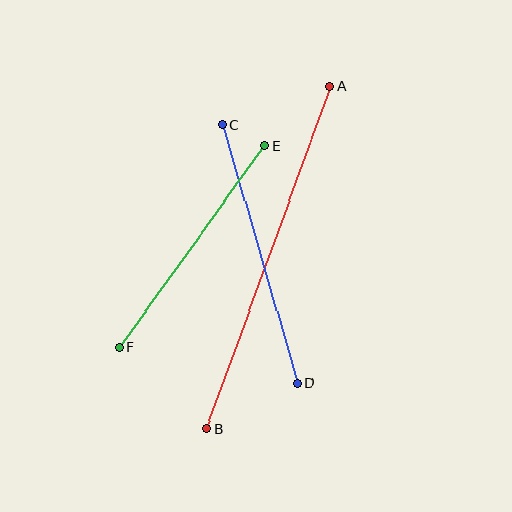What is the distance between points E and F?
The distance is approximately 249 pixels.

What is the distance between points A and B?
The distance is approximately 364 pixels.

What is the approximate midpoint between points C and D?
The midpoint is at approximately (260, 254) pixels.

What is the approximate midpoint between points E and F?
The midpoint is at approximately (192, 247) pixels.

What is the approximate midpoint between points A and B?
The midpoint is at approximately (268, 258) pixels.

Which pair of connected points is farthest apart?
Points A and B are farthest apart.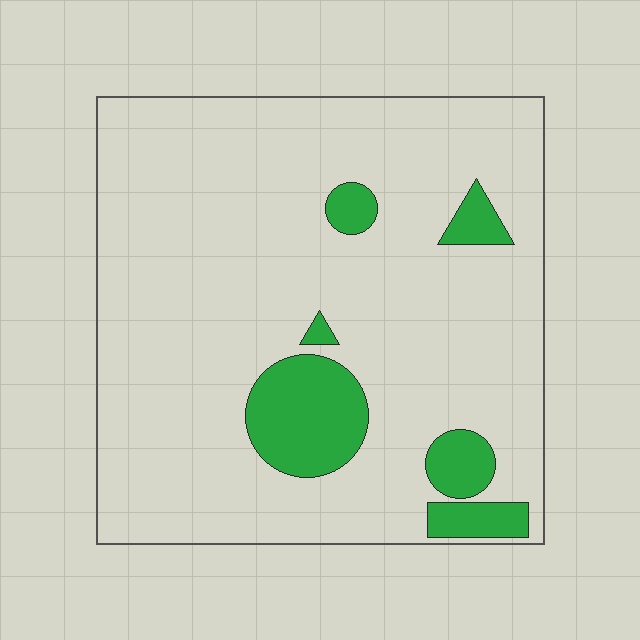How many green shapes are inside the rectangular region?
6.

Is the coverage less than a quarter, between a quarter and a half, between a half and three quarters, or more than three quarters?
Less than a quarter.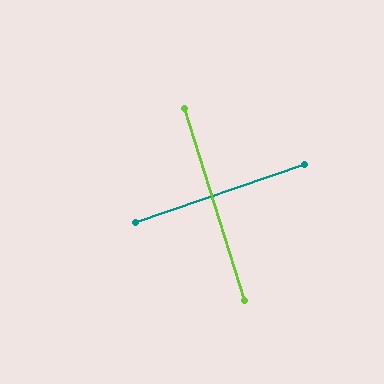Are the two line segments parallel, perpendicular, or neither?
Perpendicular — they meet at approximately 89°.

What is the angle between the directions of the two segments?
Approximately 89 degrees.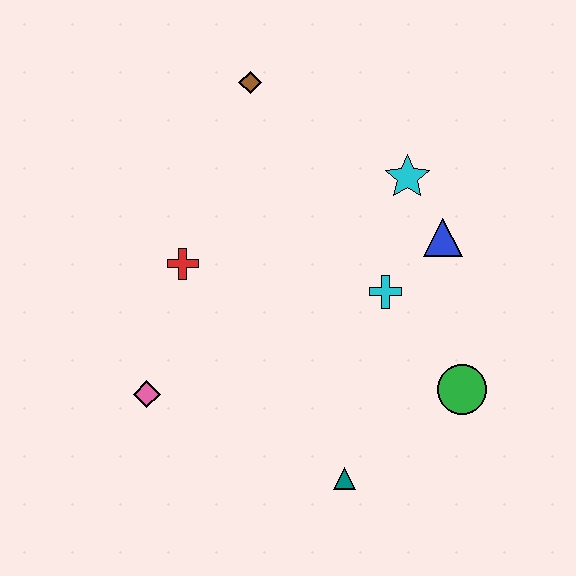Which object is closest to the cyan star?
The blue triangle is closest to the cyan star.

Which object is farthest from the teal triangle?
The brown diamond is farthest from the teal triangle.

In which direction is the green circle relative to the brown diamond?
The green circle is below the brown diamond.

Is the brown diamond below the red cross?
No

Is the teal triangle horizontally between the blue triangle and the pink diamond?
Yes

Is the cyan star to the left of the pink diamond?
No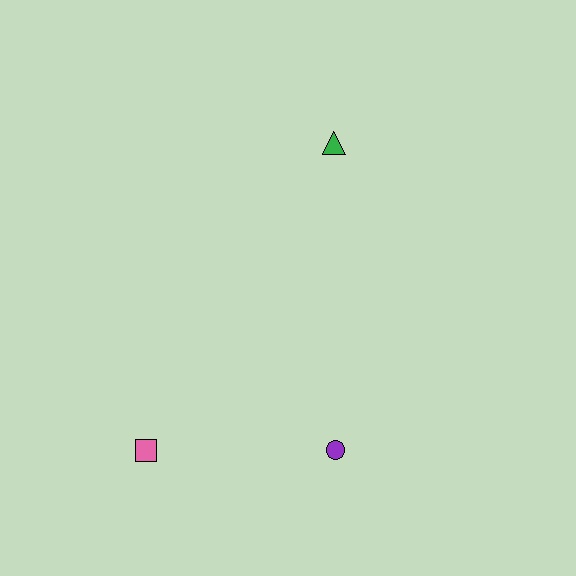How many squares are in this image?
There is 1 square.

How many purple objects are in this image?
There is 1 purple object.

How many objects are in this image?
There are 3 objects.